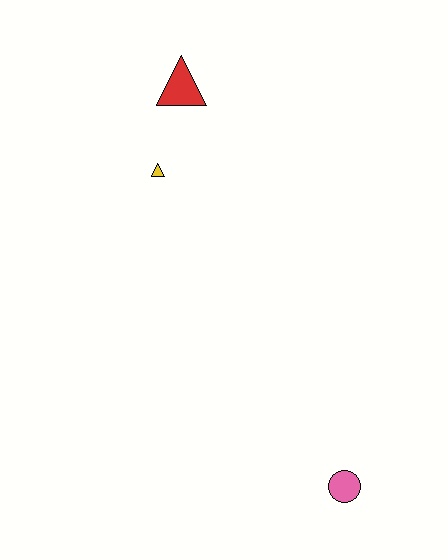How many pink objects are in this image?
There is 1 pink object.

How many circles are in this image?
There is 1 circle.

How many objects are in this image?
There are 3 objects.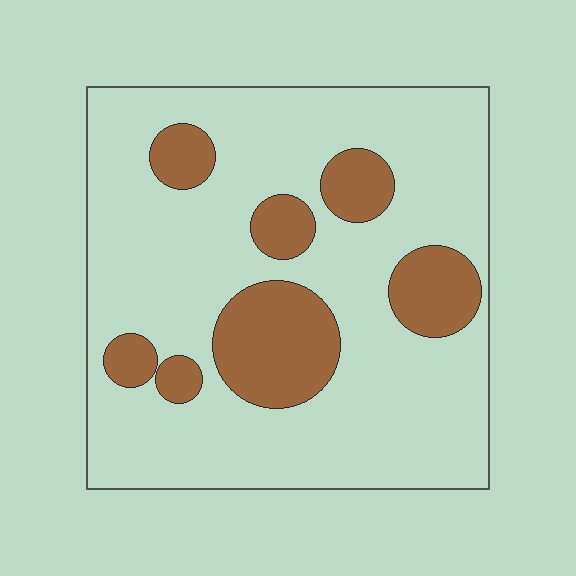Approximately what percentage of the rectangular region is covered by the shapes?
Approximately 20%.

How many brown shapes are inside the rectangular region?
7.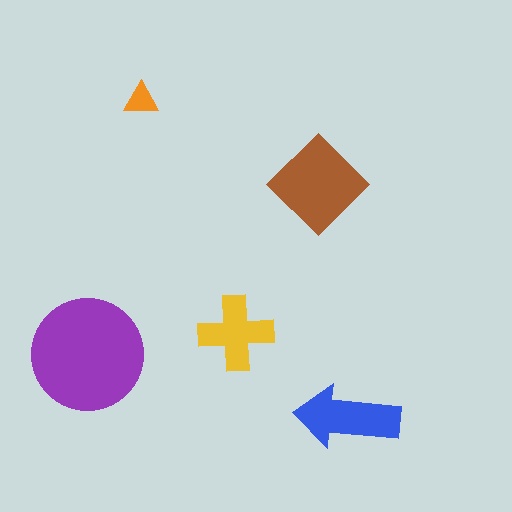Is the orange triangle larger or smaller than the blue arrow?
Smaller.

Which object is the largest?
The purple circle.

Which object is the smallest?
The orange triangle.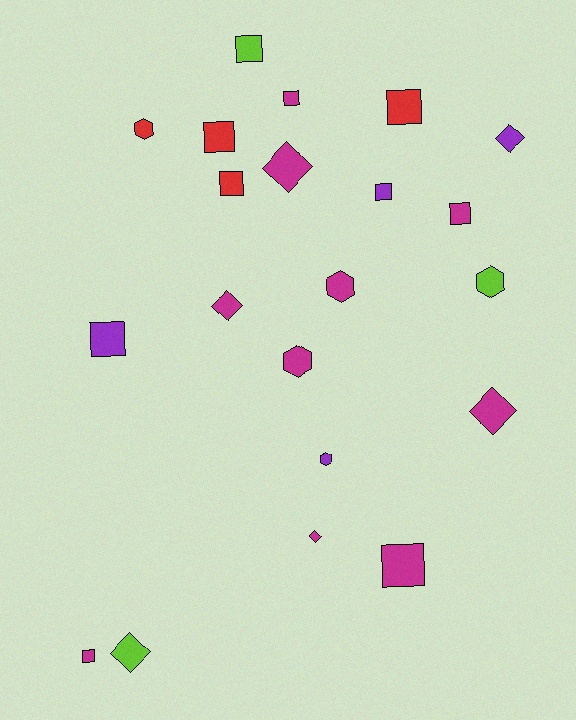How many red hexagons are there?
There is 1 red hexagon.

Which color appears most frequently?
Magenta, with 10 objects.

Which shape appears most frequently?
Square, with 10 objects.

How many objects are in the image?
There are 21 objects.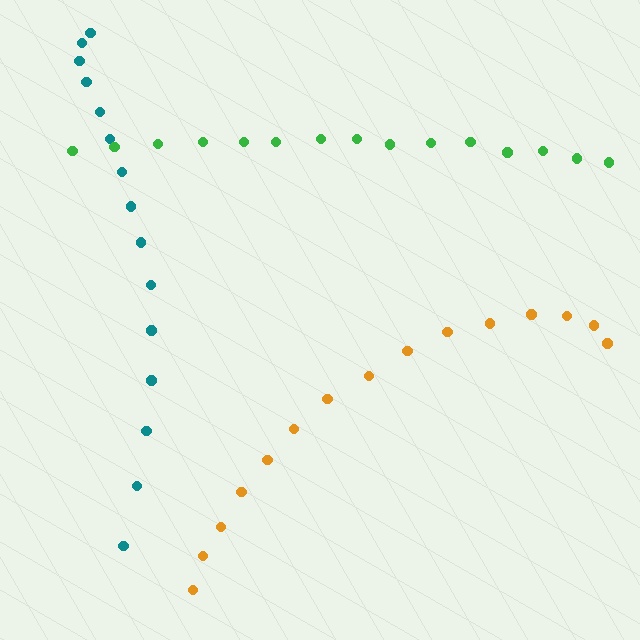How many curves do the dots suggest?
There are 3 distinct paths.